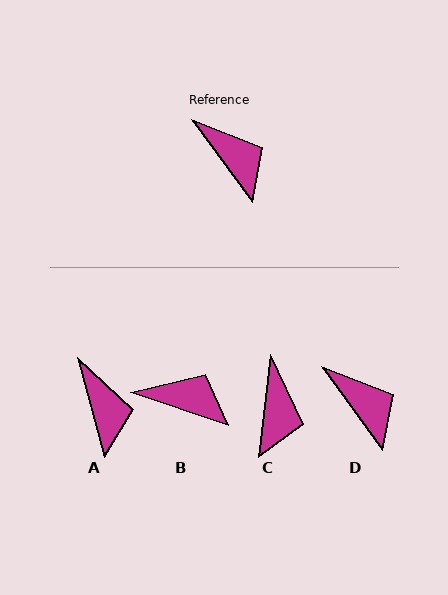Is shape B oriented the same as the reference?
No, it is off by about 35 degrees.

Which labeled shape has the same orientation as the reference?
D.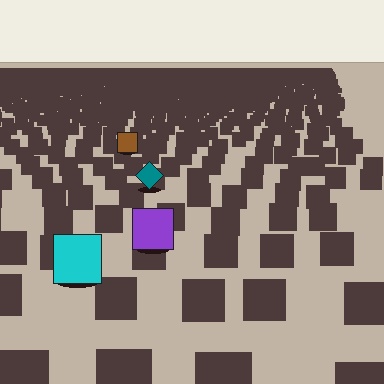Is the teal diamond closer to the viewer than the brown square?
Yes. The teal diamond is closer — you can tell from the texture gradient: the ground texture is coarser near it.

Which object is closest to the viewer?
The cyan square is closest. The texture marks near it are larger and more spread out.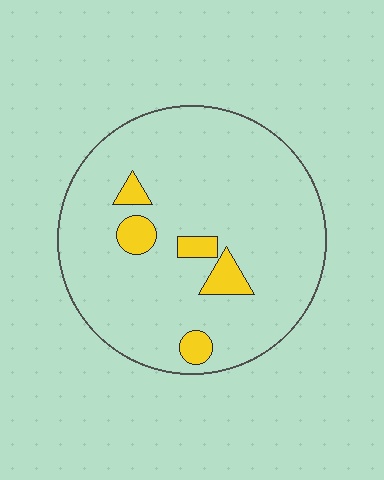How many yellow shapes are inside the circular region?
5.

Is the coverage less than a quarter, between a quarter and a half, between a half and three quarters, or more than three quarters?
Less than a quarter.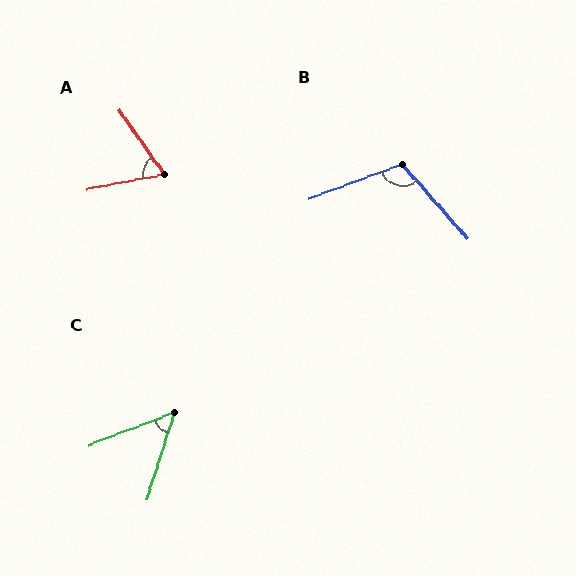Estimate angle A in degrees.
Approximately 66 degrees.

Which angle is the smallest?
C, at approximately 51 degrees.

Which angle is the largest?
B, at approximately 111 degrees.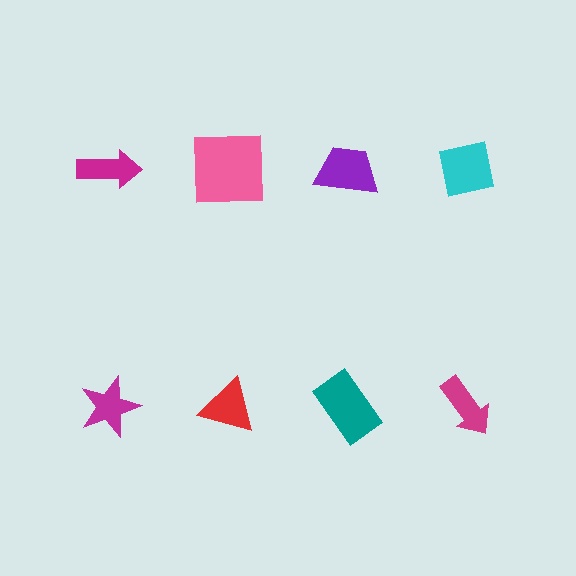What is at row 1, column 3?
A purple trapezoid.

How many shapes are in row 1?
4 shapes.